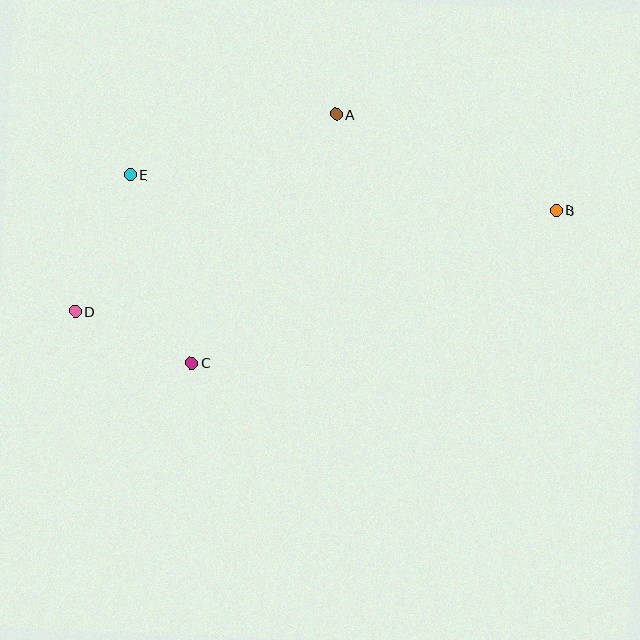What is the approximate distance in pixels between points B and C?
The distance between B and C is approximately 395 pixels.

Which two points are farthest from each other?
Points B and D are farthest from each other.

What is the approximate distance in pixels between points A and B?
The distance between A and B is approximately 240 pixels.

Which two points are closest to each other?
Points C and D are closest to each other.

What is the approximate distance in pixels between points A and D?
The distance between A and D is approximately 327 pixels.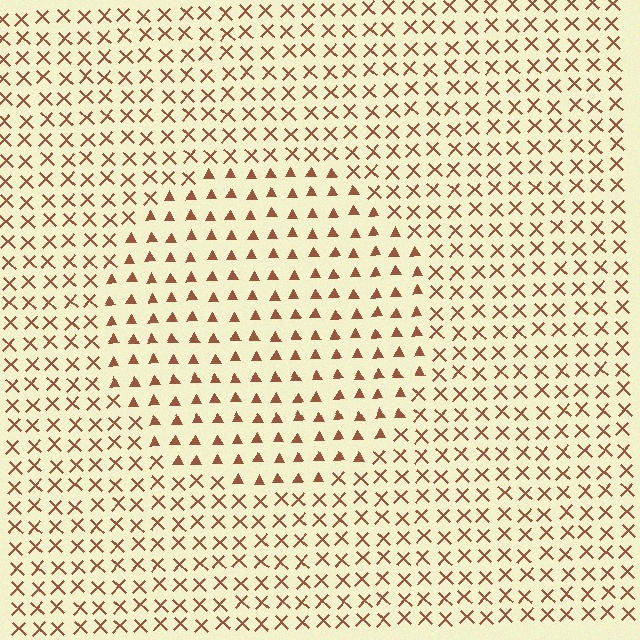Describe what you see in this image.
The image is filled with small brown elements arranged in a uniform grid. A circle-shaped region contains triangles, while the surrounding area contains X marks. The boundary is defined purely by the change in element shape.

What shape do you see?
I see a circle.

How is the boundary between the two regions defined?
The boundary is defined by a change in element shape: triangles inside vs. X marks outside. All elements share the same color and spacing.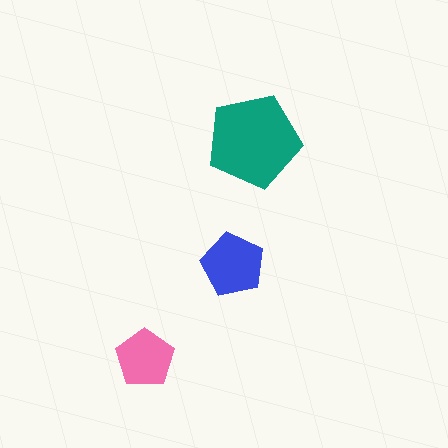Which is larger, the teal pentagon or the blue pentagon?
The teal one.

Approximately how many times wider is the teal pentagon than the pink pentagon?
About 1.5 times wider.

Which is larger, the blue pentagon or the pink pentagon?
The blue one.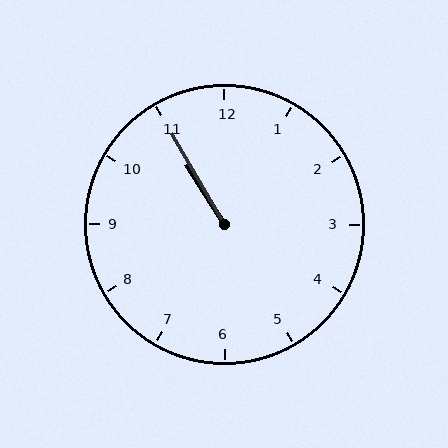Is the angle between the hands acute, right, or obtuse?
It is acute.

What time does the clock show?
10:55.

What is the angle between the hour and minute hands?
Approximately 2 degrees.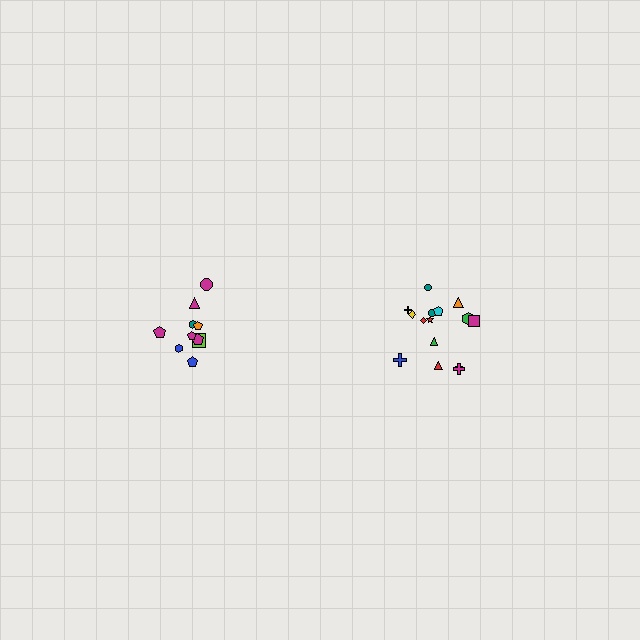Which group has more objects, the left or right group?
The right group.